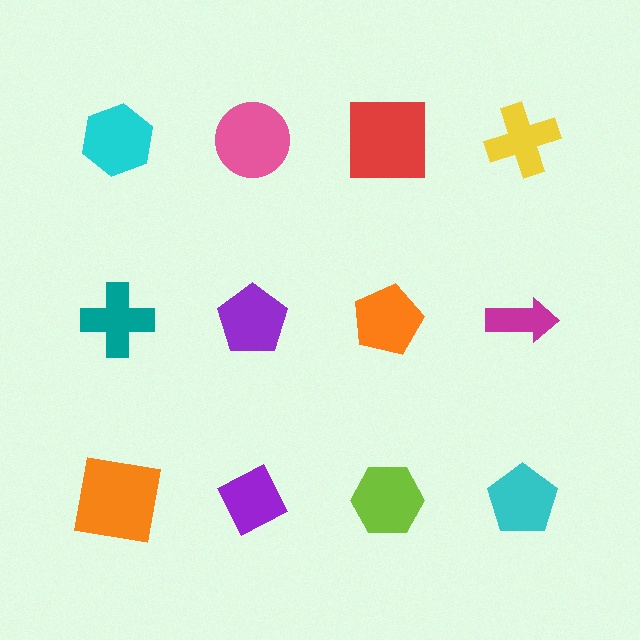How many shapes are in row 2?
4 shapes.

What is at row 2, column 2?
A purple pentagon.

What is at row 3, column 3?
A lime hexagon.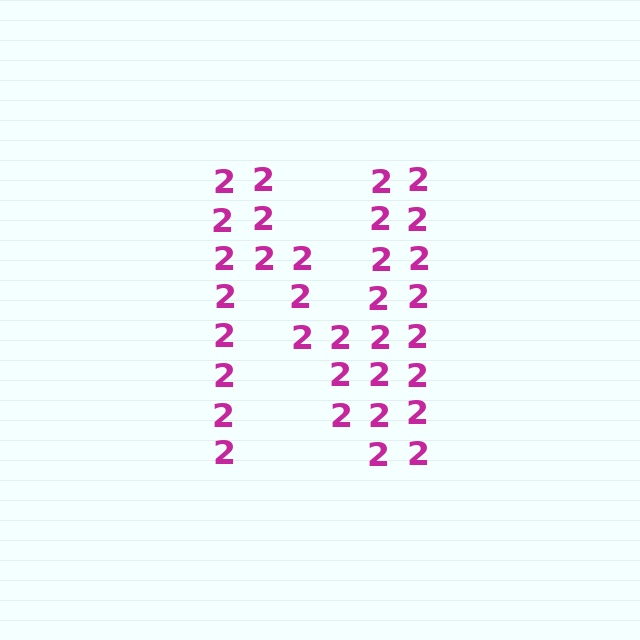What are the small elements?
The small elements are digit 2's.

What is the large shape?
The large shape is the letter N.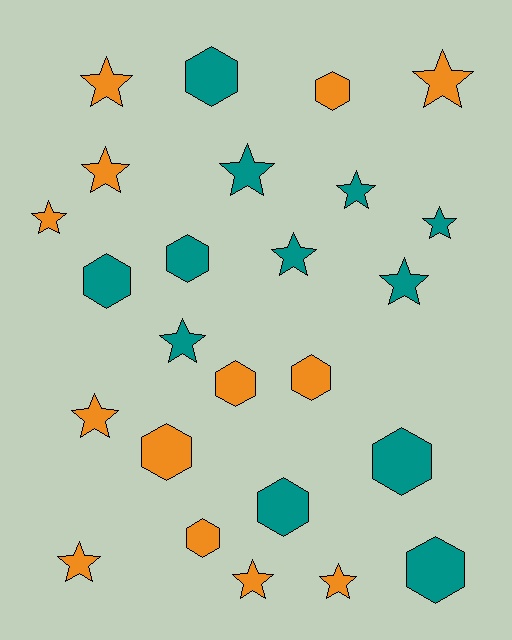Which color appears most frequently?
Orange, with 13 objects.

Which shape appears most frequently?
Star, with 14 objects.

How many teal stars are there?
There are 6 teal stars.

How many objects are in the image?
There are 25 objects.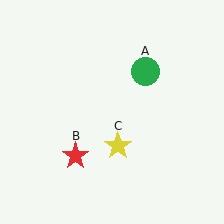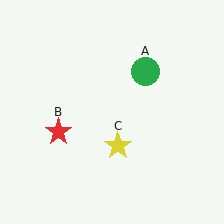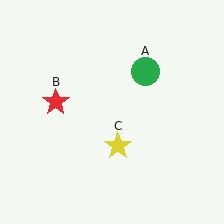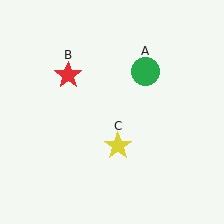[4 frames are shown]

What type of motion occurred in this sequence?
The red star (object B) rotated clockwise around the center of the scene.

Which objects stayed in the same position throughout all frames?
Green circle (object A) and yellow star (object C) remained stationary.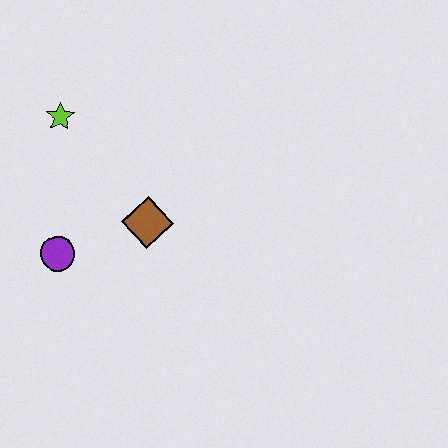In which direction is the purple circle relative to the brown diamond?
The purple circle is to the left of the brown diamond.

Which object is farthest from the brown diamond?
The lime star is farthest from the brown diamond.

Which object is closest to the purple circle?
The brown diamond is closest to the purple circle.